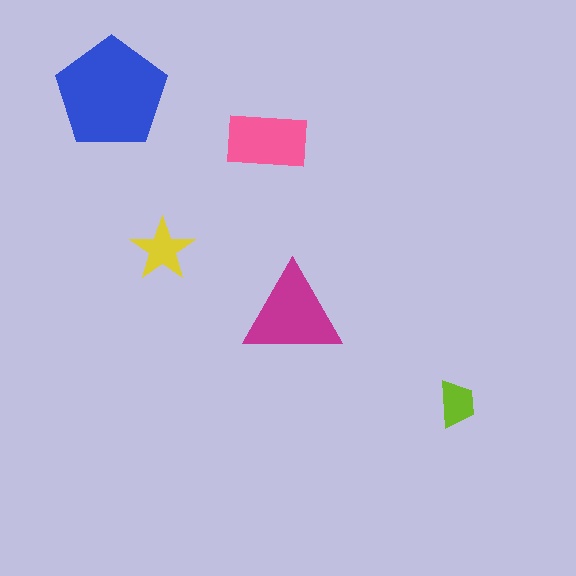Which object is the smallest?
The lime trapezoid.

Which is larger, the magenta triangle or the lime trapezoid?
The magenta triangle.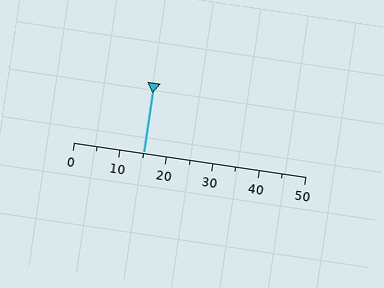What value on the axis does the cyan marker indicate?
The marker indicates approximately 15.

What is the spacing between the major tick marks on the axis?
The major ticks are spaced 10 apart.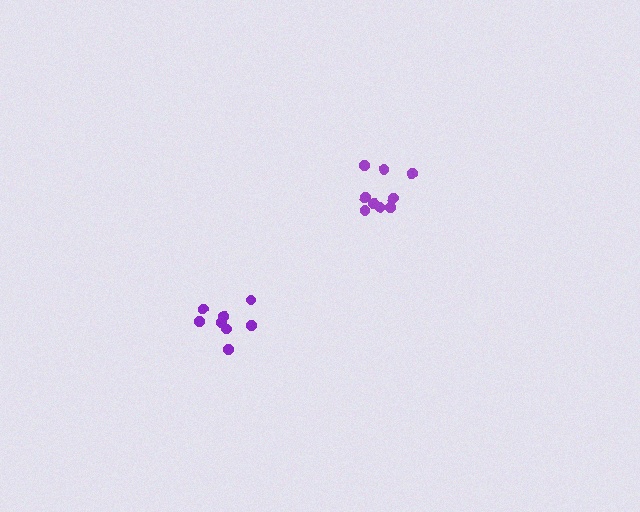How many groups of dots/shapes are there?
There are 2 groups.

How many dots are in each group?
Group 1: 9 dots, Group 2: 8 dots (17 total).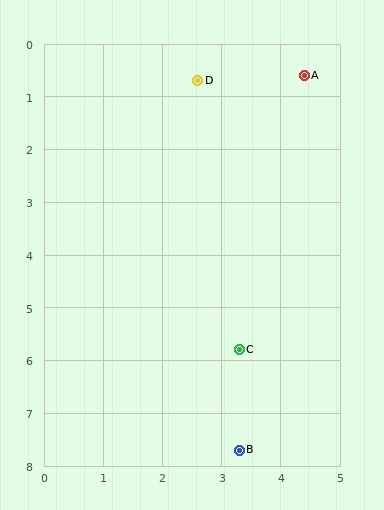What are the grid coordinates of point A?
Point A is at approximately (4.4, 0.6).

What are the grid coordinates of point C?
Point C is at approximately (3.3, 5.8).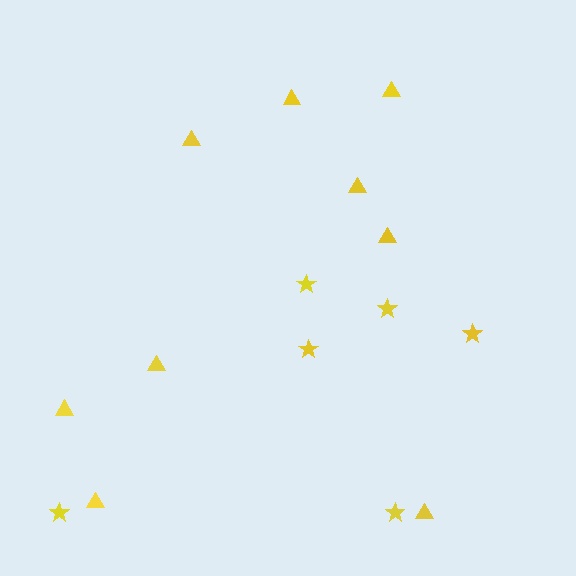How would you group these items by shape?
There are 2 groups: one group of stars (6) and one group of triangles (9).